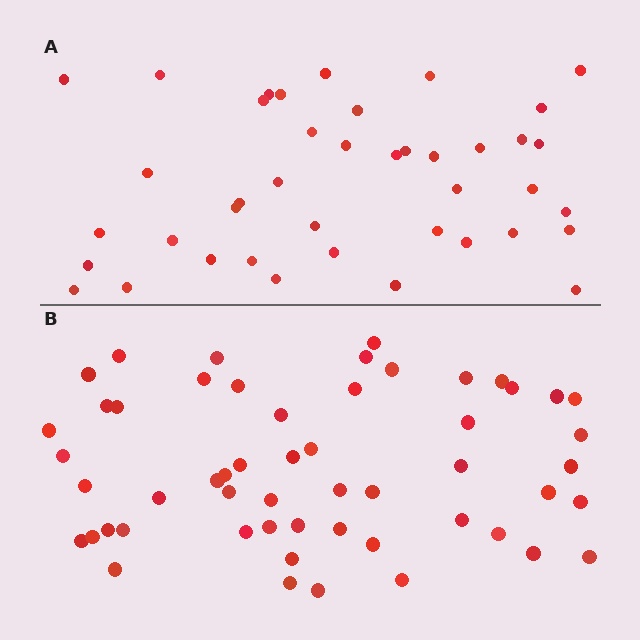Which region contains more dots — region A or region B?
Region B (the bottom region) has more dots.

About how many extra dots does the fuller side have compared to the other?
Region B has approximately 15 more dots than region A.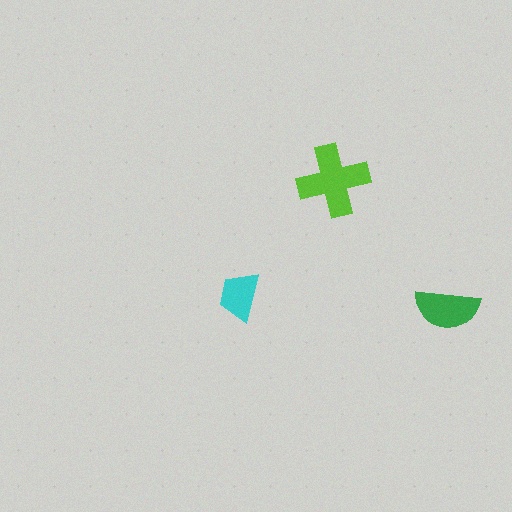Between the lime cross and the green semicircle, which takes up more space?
The lime cross.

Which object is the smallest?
The cyan trapezoid.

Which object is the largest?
The lime cross.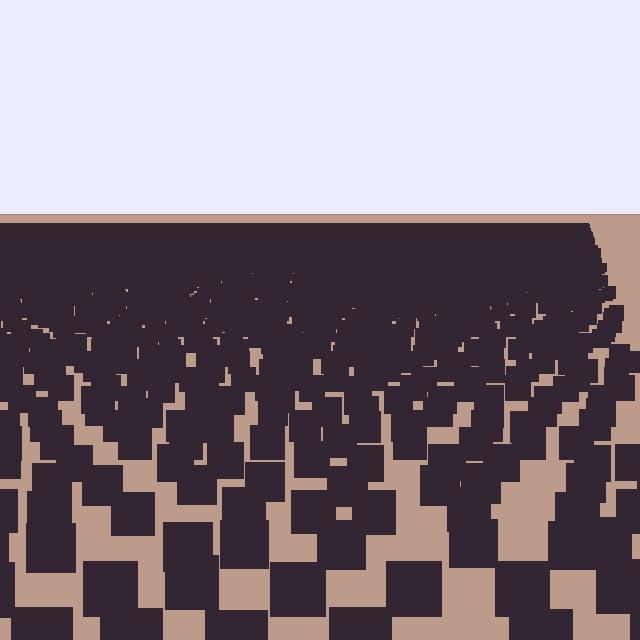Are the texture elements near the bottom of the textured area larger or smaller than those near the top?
Larger. Near the bottom, elements are closer to the viewer and appear at a bigger on-screen size.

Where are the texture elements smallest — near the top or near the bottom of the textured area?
Near the top.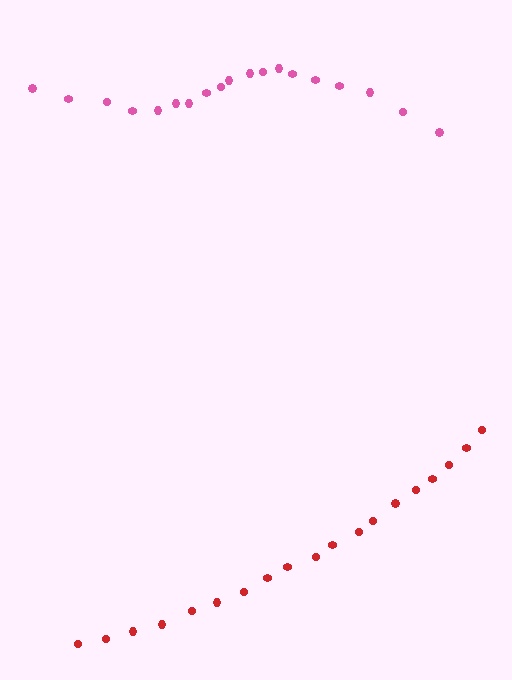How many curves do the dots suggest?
There are 2 distinct paths.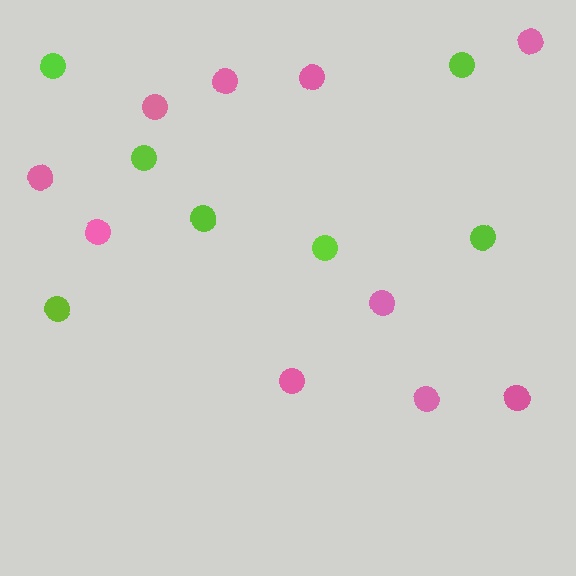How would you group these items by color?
There are 2 groups: one group of lime circles (7) and one group of pink circles (10).